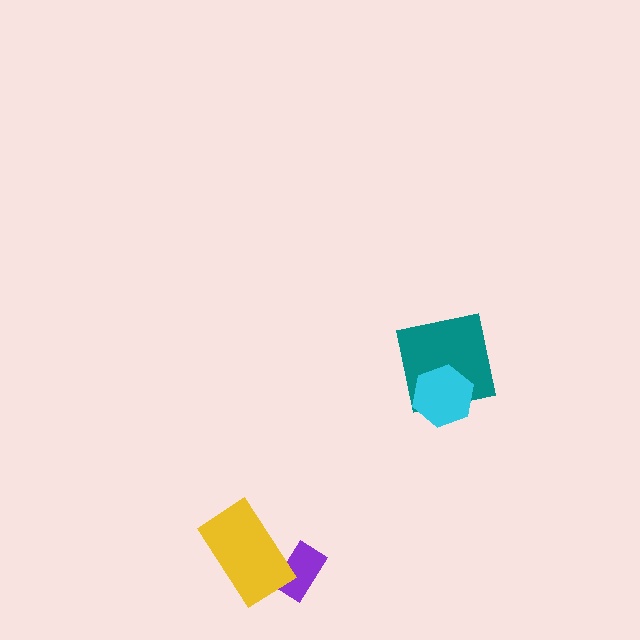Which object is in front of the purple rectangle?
The yellow rectangle is in front of the purple rectangle.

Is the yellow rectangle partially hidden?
No, no other shape covers it.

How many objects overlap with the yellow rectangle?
1 object overlaps with the yellow rectangle.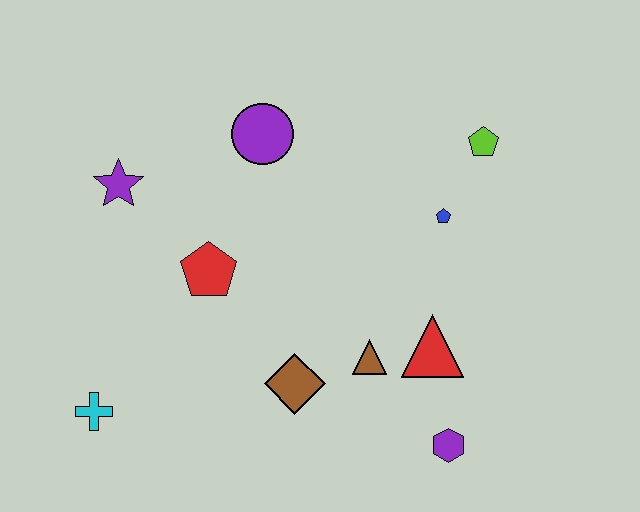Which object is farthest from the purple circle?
The purple hexagon is farthest from the purple circle.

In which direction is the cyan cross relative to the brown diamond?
The cyan cross is to the left of the brown diamond.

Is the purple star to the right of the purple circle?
No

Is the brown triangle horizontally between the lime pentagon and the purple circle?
Yes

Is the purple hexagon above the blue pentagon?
No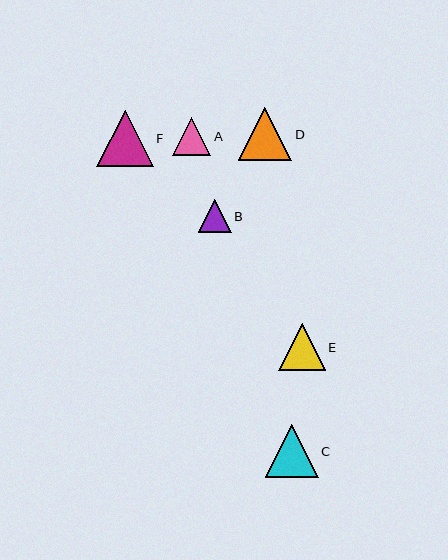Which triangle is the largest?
Triangle F is the largest with a size of approximately 57 pixels.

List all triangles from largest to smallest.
From largest to smallest: F, D, C, E, A, B.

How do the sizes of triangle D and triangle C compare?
Triangle D and triangle C are approximately the same size.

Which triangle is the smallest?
Triangle B is the smallest with a size of approximately 33 pixels.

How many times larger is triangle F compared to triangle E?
Triangle F is approximately 1.2 times the size of triangle E.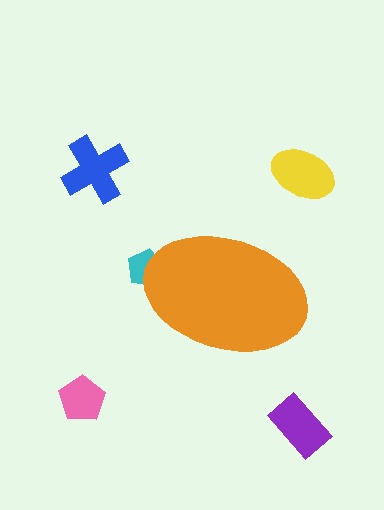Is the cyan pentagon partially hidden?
Yes, the cyan pentagon is partially hidden behind the orange ellipse.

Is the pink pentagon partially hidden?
No, the pink pentagon is fully visible.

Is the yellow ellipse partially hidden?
No, the yellow ellipse is fully visible.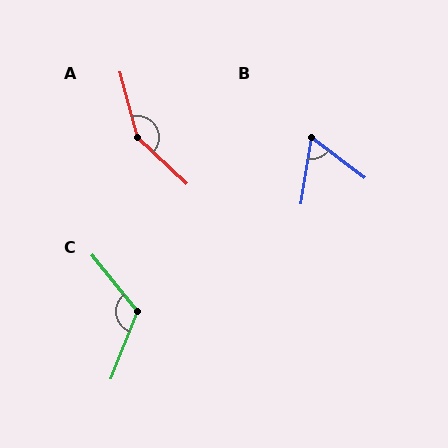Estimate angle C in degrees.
Approximately 120 degrees.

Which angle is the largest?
A, at approximately 148 degrees.